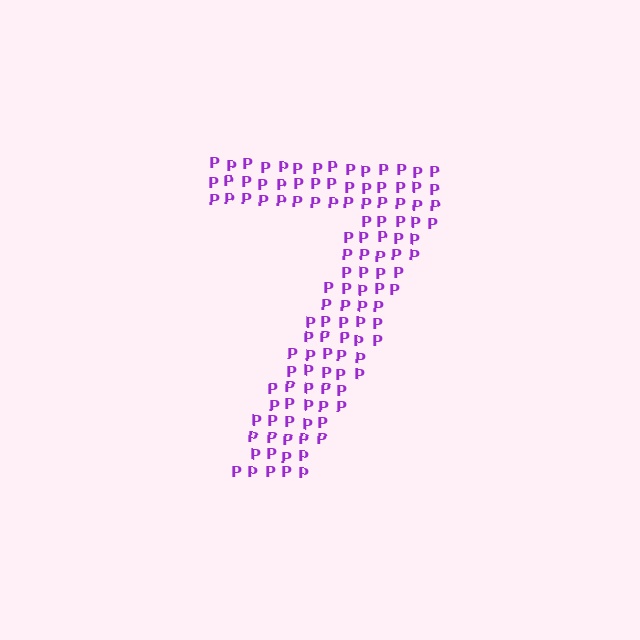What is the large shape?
The large shape is the digit 7.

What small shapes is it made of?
It is made of small letter P's.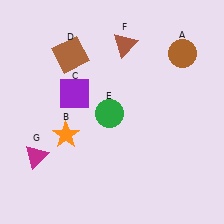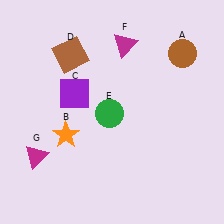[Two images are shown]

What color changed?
The triangle (F) changed from brown in Image 1 to magenta in Image 2.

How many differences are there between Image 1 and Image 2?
There is 1 difference between the two images.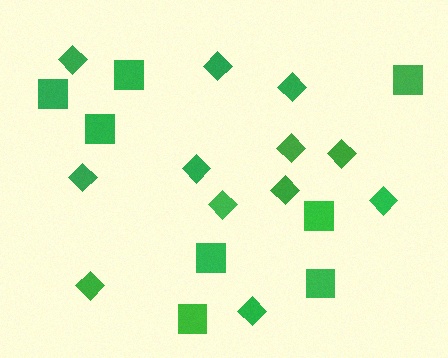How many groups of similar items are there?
There are 2 groups: one group of squares (8) and one group of diamonds (12).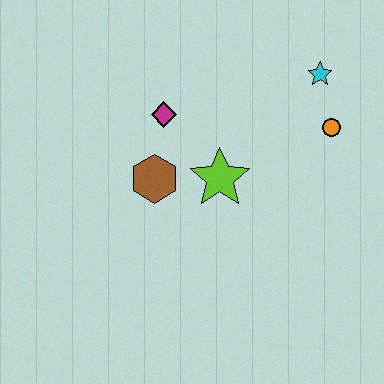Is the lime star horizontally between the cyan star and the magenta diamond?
Yes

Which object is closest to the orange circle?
The cyan star is closest to the orange circle.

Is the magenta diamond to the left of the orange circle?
Yes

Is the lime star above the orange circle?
No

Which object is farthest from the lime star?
The cyan star is farthest from the lime star.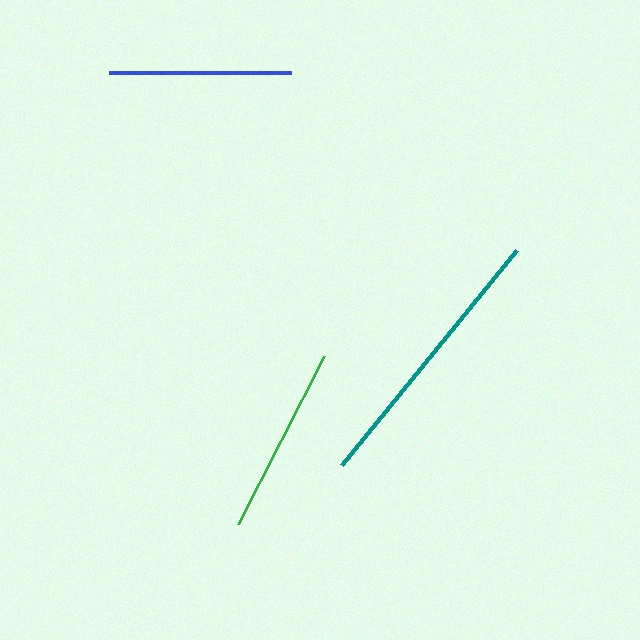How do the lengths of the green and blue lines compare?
The green and blue lines are approximately the same length.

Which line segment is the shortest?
The blue line is the shortest at approximately 183 pixels.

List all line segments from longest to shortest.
From longest to shortest: teal, green, blue.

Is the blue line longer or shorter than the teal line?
The teal line is longer than the blue line.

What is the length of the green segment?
The green segment is approximately 189 pixels long.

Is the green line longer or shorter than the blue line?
The green line is longer than the blue line.